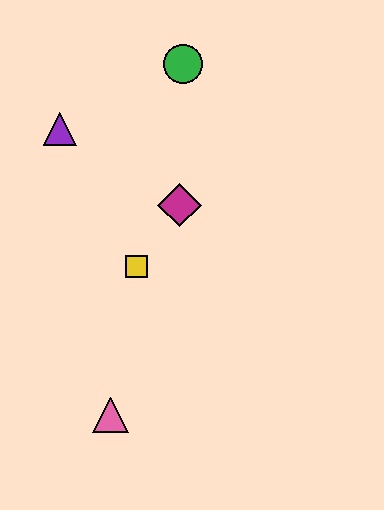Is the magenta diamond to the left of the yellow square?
No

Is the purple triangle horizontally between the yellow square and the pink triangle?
No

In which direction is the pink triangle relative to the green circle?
The pink triangle is below the green circle.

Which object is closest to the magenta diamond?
The yellow square is closest to the magenta diamond.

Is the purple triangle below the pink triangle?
No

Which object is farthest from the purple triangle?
The pink triangle is farthest from the purple triangle.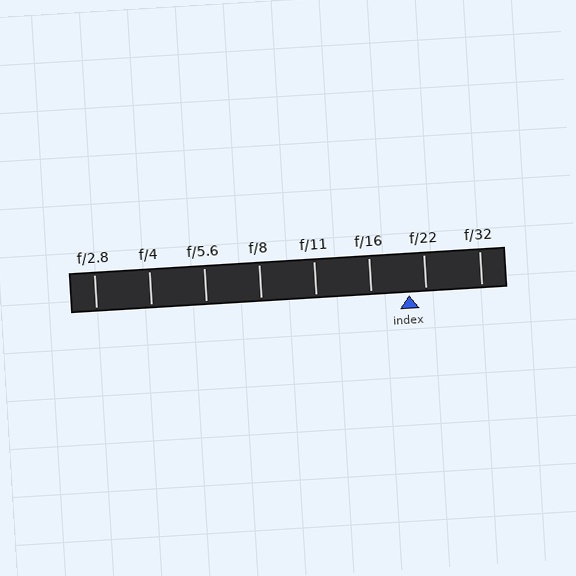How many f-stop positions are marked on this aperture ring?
There are 8 f-stop positions marked.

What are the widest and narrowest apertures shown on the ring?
The widest aperture shown is f/2.8 and the narrowest is f/32.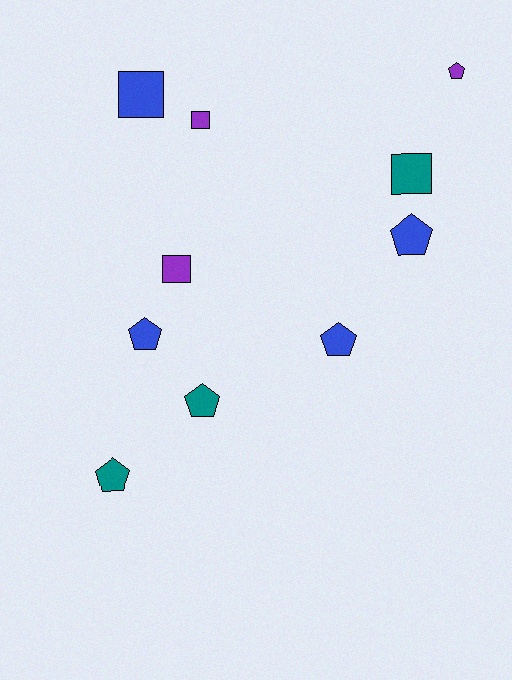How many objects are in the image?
There are 10 objects.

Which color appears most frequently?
Blue, with 4 objects.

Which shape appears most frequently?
Pentagon, with 6 objects.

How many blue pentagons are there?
There are 3 blue pentagons.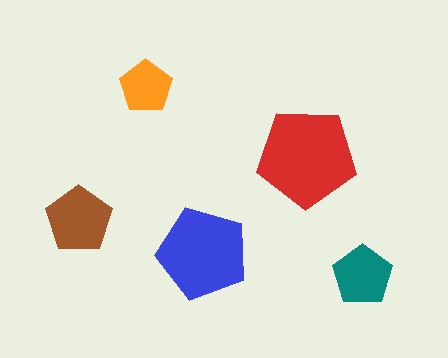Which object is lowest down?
The teal pentagon is bottommost.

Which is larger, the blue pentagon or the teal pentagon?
The blue one.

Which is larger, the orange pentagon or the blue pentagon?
The blue one.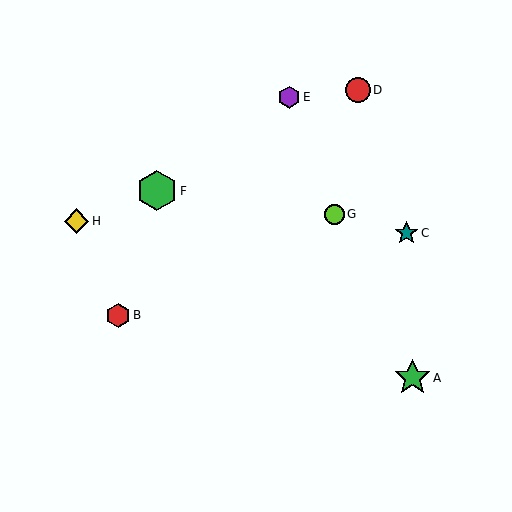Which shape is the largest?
The green hexagon (labeled F) is the largest.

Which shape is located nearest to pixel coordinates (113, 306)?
The red hexagon (labeled B) at (118, 315) is nearest to that location.